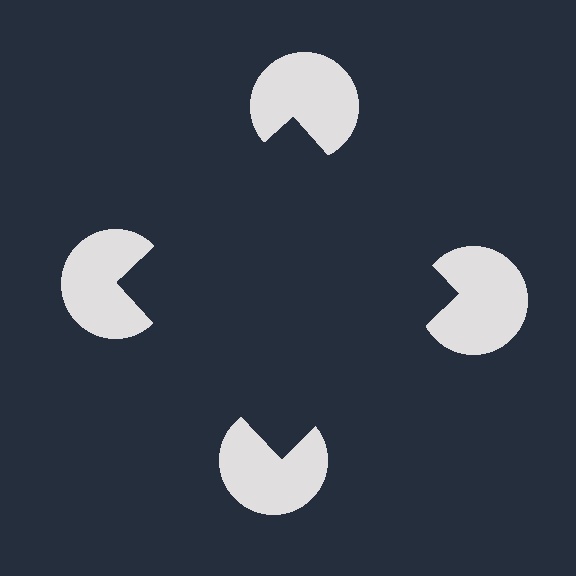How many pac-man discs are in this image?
There are 4 — one at each vertex of the illusory square.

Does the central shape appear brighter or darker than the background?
It typically appears slightly darker than the background, even though no actual brightness change is drawn.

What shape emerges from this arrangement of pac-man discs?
An illusory square — its edges are inferred from the aligned wedge cuts in the pac-man discs, not physically drawn.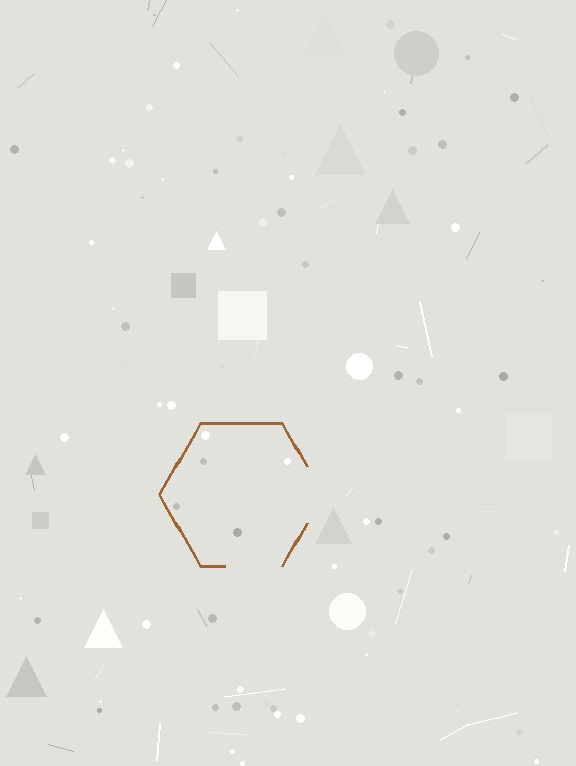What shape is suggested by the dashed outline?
The dashed outline suggests a hexagon.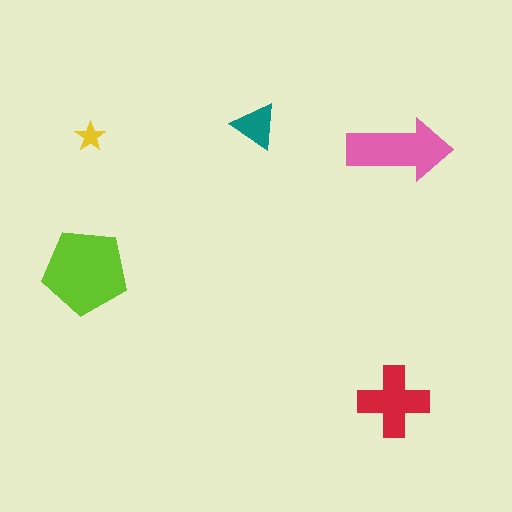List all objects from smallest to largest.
The yellow star, the teal triangle, the red cross, the pink arrow, the lime pentagon.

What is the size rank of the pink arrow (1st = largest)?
2nd.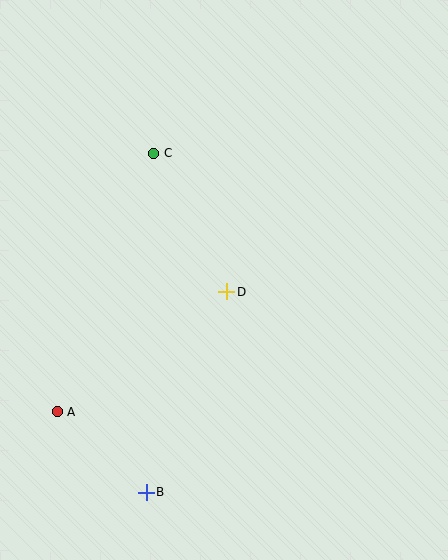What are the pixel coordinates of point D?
Point D is at (227, 292).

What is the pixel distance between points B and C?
The distance between B and C is 339 pixels.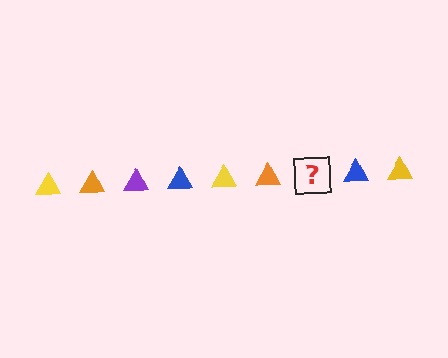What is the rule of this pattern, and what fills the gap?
The rule is that the pattern cycles through yellow, orange, purple, blue triangles. The gap should be filled with a purple triangle.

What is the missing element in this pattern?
The missing element is a purple triangle.